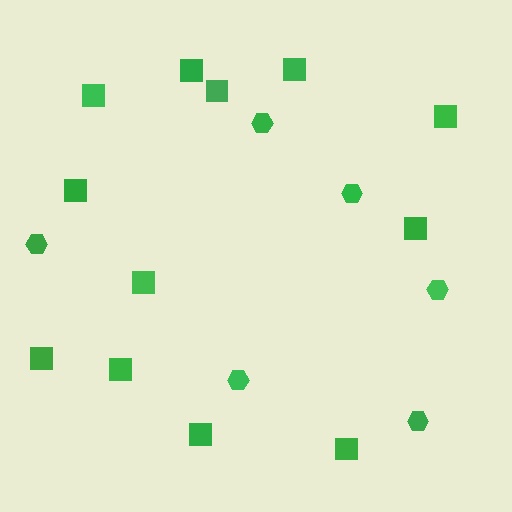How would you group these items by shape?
There are 2 groups: one group of hexagons (6) and one group of squares (12).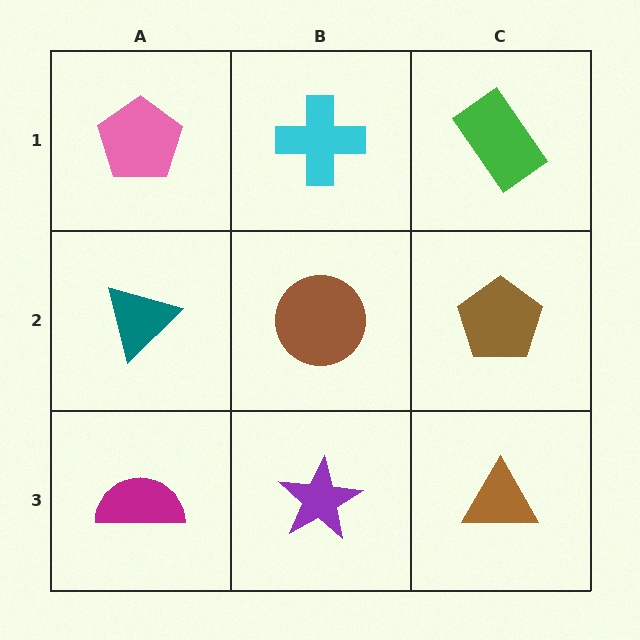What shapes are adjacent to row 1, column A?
A teal triangle (row 2, column A), a cyan cross (row 1, column B).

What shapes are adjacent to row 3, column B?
A brown circle (row 2, column B), a magenta semicircle (row 3, column A), a brown triangle (row 3, column C).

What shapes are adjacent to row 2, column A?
A pink pentagon (row 1, column A), a magenta semicircle (row 3, column A), a brown circle (row 2, column B).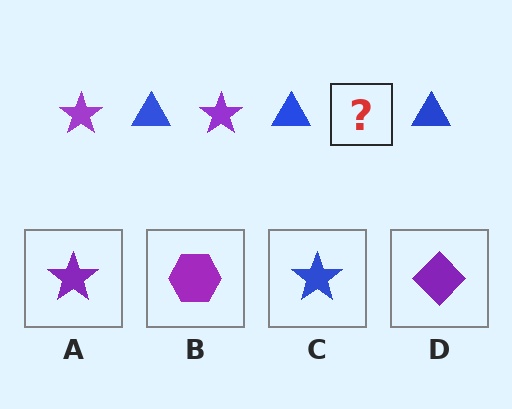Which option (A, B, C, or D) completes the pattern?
A.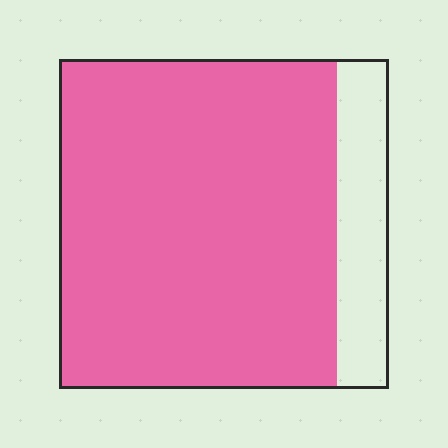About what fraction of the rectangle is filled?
About five sixths (5/6).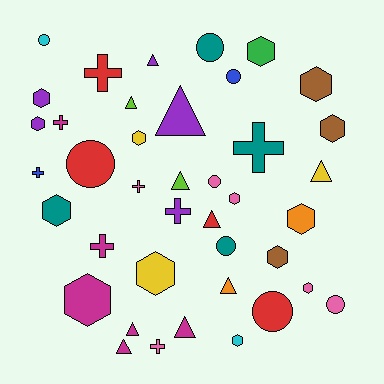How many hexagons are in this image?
There are 14 hexagons.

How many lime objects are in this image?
There are 2 lime objects.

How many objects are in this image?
There are 40 objects.